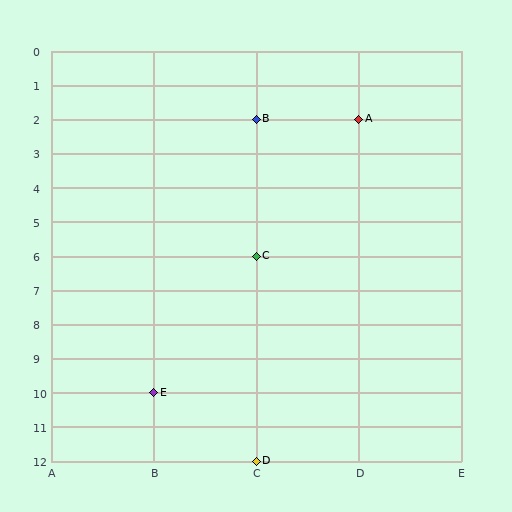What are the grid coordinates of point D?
Point D is at grid coordinates (C, 12).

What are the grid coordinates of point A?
Point A is at grid coordinates (D, 2).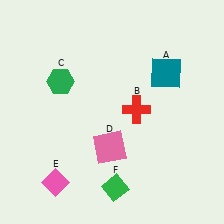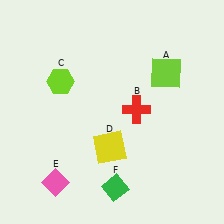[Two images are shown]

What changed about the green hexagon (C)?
In Image 1, C is green. In Image 2, it changed to lime.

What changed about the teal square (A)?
In Image 1, A is teal. In Image 2, it changed to lime.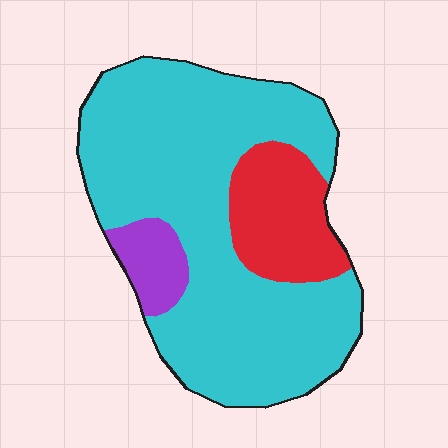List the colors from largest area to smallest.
From largest to smallest: cyan, red, purple.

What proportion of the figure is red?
Red takes up about one sixth (1/6) of the figure.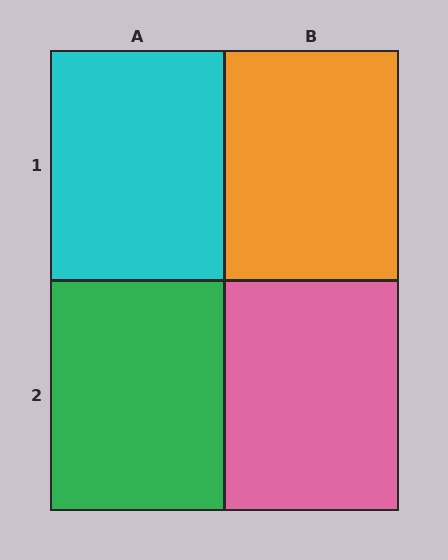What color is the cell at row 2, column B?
Pink.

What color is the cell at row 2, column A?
Green.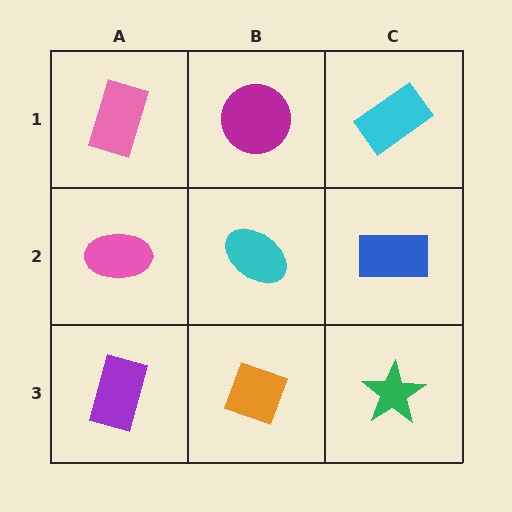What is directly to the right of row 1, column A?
A magenta circle.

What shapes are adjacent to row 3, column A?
A pink ellipse (row 2, column A), an orange diamond (row 3, column B).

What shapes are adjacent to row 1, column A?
A pink ellipse (row 2, column A), a magenta circle (row 1, column B).